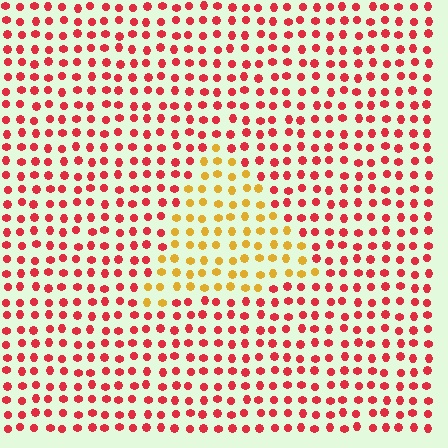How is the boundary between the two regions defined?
The boundary is defined purely by a slight shift in hue (about 49 degrees). Spacing, size, and orientation are identical on both sides.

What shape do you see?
I see a triangle.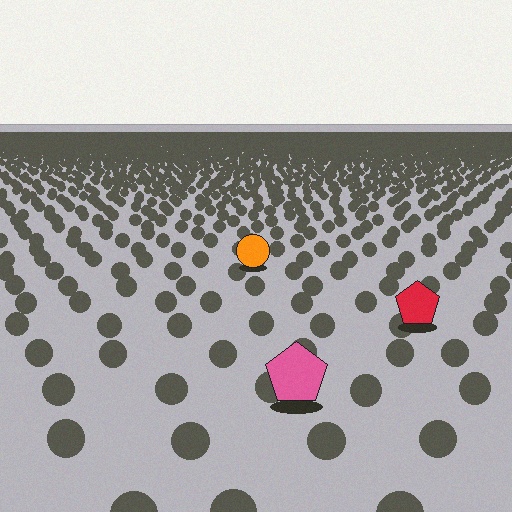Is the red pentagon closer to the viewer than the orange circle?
Yes. The red pentagon is closer — you can tell from the texture gradient: the ground texture is coarser near it.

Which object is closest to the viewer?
The pink pentagon is closest. The texture marks near it are larger and more spread out.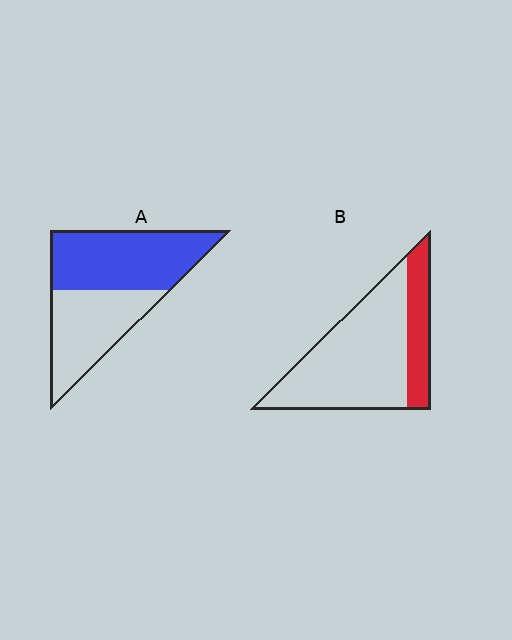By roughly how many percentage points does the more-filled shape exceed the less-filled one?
By roughly 30 percentage points (A over B).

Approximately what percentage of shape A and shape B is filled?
A is approximately 55% and B is approximately 25%.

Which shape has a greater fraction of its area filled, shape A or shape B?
Shape A.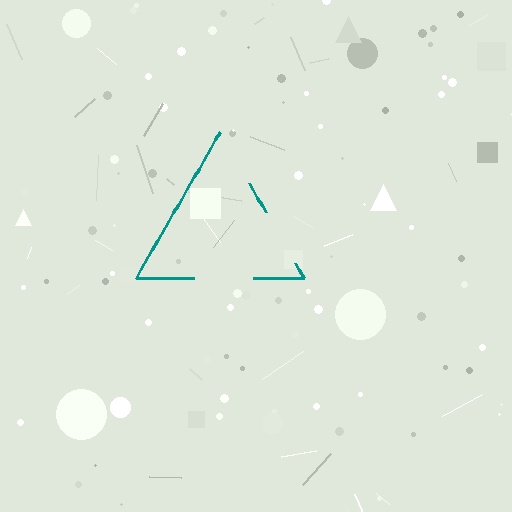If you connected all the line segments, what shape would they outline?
They would outline a triangle.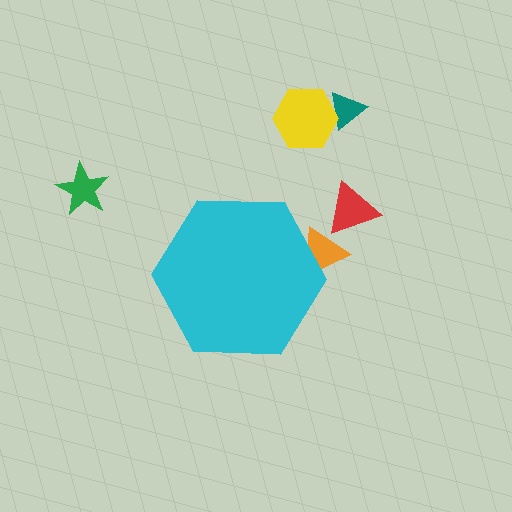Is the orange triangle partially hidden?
Yes, the orange triangle is partially hidden behind the cyan hexagon.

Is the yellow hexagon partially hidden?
No, the yellow hexagon is fully visible.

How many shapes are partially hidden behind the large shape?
1 shape is partially hidden.